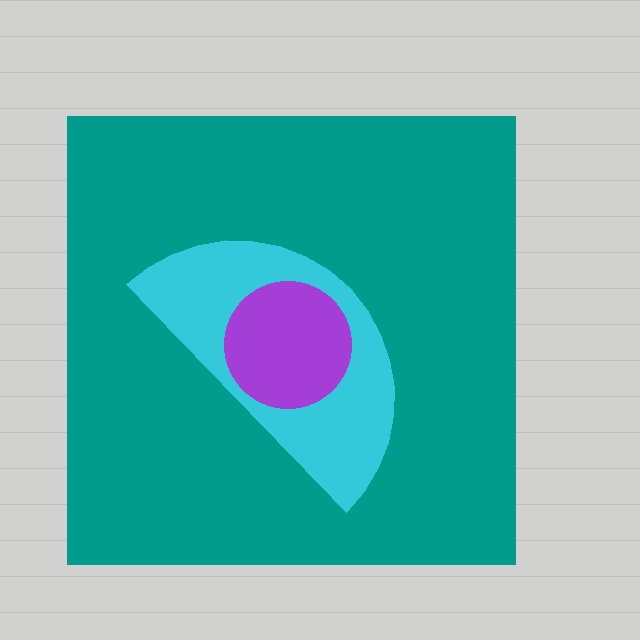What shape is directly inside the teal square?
The cyan semicircle.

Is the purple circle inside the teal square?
Yes.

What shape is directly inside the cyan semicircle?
The purple circle.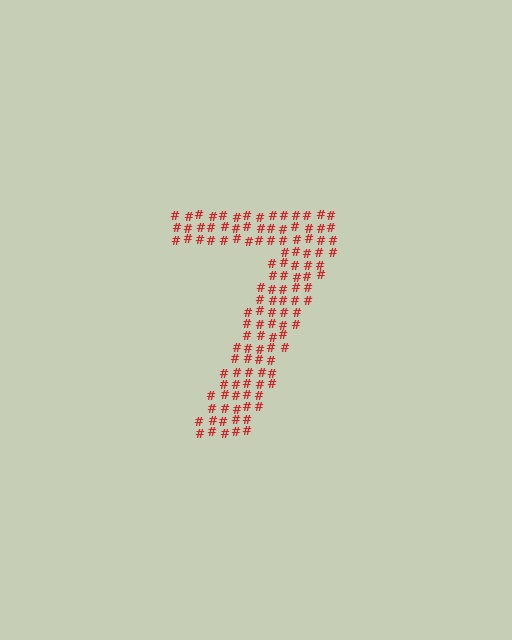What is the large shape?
The large shape is the digit 7.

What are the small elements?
The small elements are hash symbols.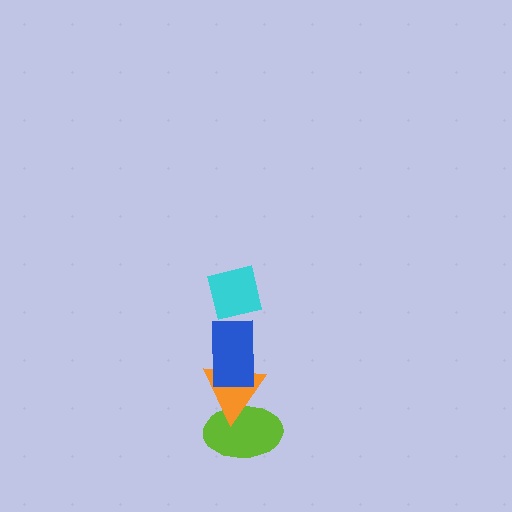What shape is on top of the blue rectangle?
The cyan square is on top of the blue rectangle.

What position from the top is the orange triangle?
The orange triangle is 3rd from the top.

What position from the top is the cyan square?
The cyan square is 1st from the top.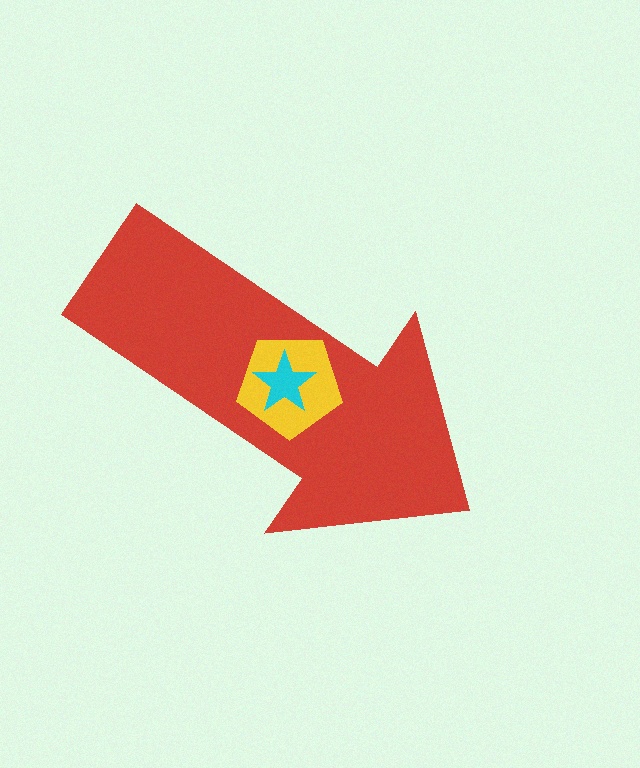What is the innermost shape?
The cyan star.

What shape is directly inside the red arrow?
The yellow pentagon.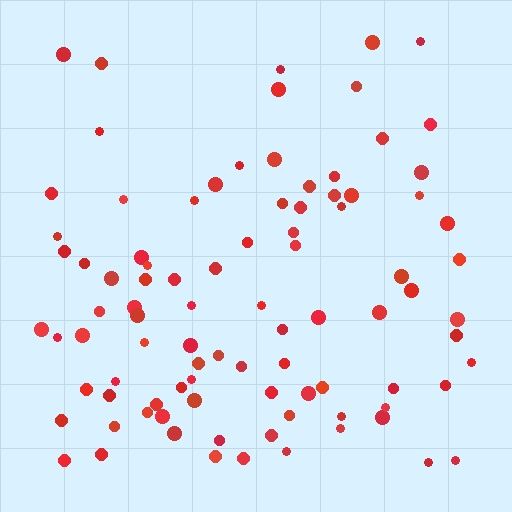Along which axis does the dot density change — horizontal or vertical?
Vertical.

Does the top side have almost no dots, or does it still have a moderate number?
Still a moderate number, just noticeably fewer than the bottom.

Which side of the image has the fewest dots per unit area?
The top.